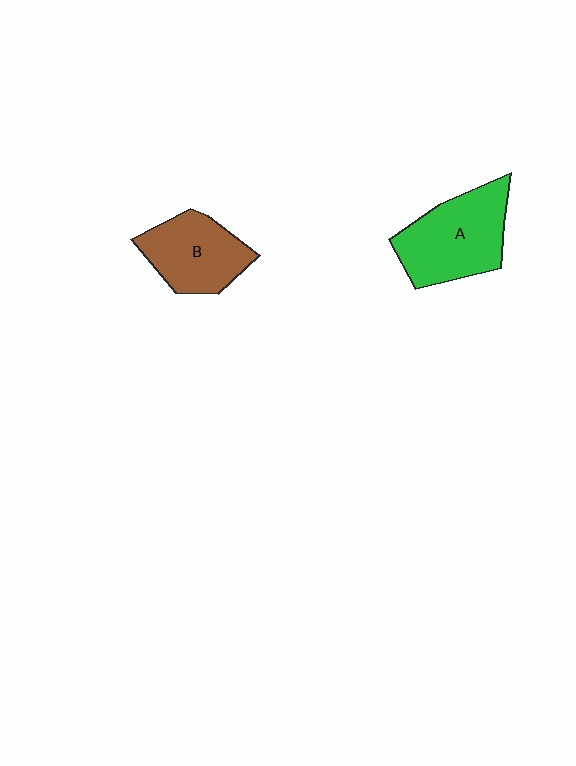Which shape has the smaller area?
Shape B (brown).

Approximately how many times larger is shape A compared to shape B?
Approximately 1.3 times.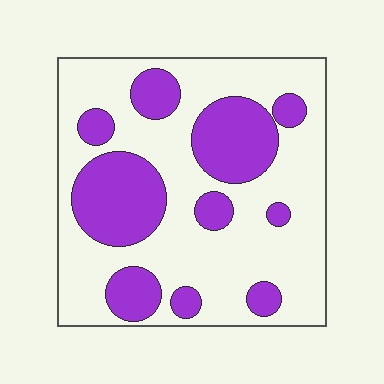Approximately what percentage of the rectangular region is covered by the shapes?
Approximately 30%.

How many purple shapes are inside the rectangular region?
10.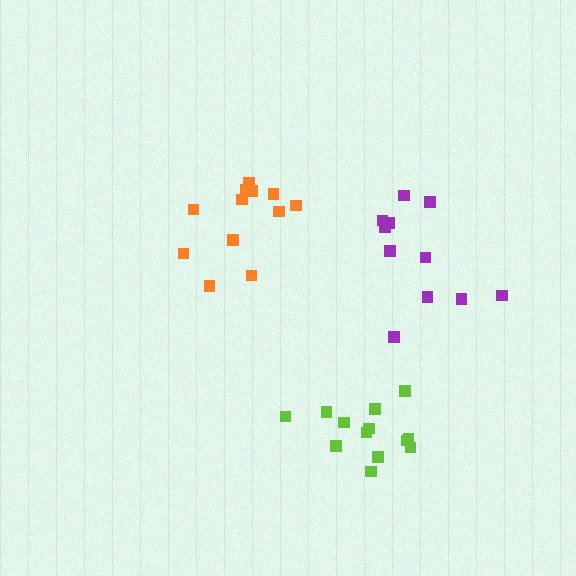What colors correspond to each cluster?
The clusters are colored: orange, lime, purple.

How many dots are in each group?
Group 1: 12 dots, Group 2: 13 dots, Group 3: 11 dots (36 total).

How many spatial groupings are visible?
There are 3 spatial groupings.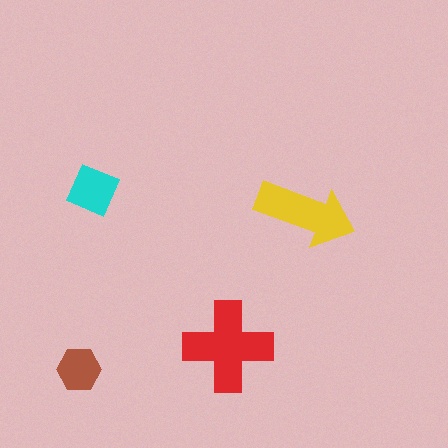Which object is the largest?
The red cross.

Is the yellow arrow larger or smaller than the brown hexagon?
Larger.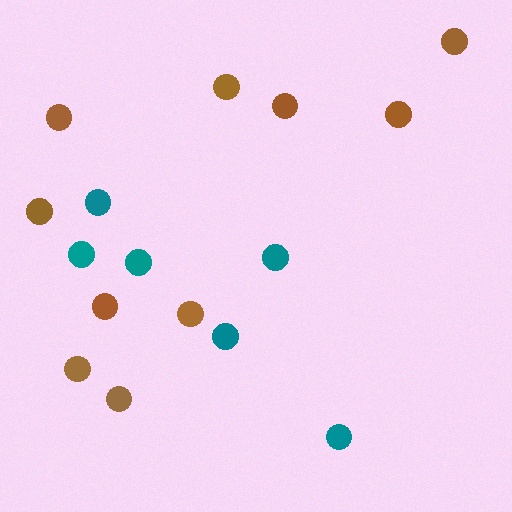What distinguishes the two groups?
There are 2 groups: one group of brown circles (10) and one group of teal circles (6).